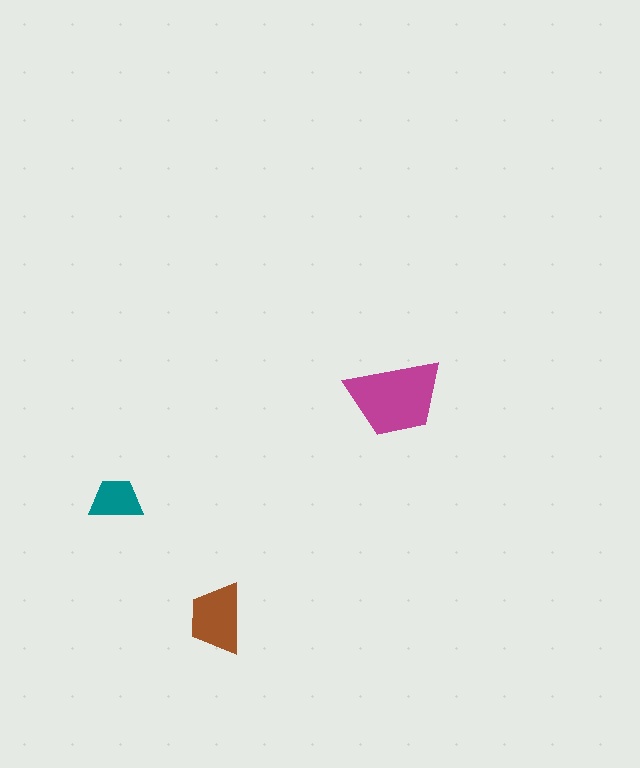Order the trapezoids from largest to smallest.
the magenta one, the brown one, the teal one.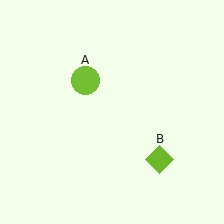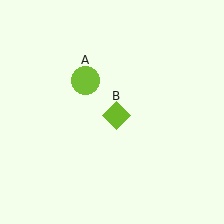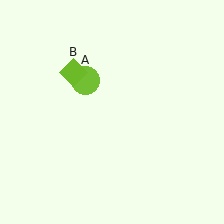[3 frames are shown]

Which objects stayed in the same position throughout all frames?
Lime circle (object A) remained stationary.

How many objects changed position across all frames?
1 object changed position: lime diamond (object B).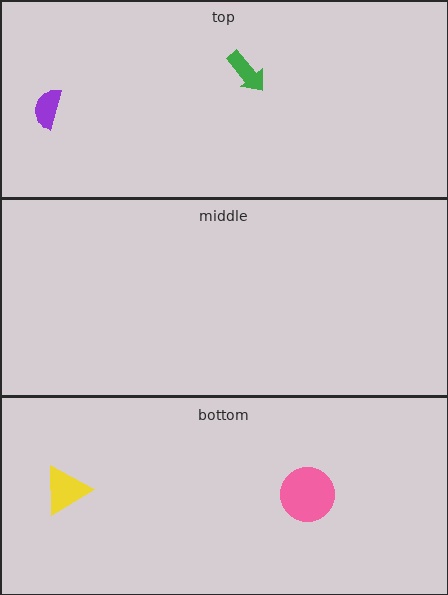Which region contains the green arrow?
The top region.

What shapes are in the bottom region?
The yellow triangle, the pink circle.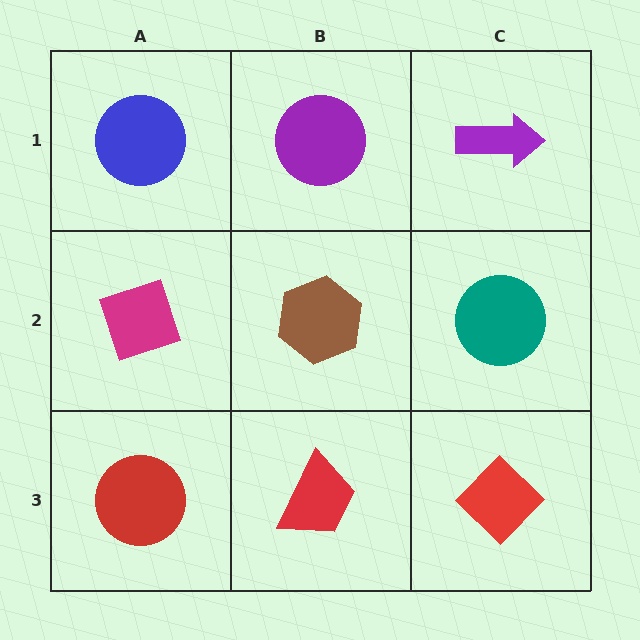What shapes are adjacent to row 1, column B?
A brown hexagon (row 2, column B), a blue circle (row 1, column A), a purple arrow (row 1, column C).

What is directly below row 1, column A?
A magenta diamond.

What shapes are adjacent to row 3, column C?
A teal circle (row 2, column C), a red trapezoid (row 3, column B).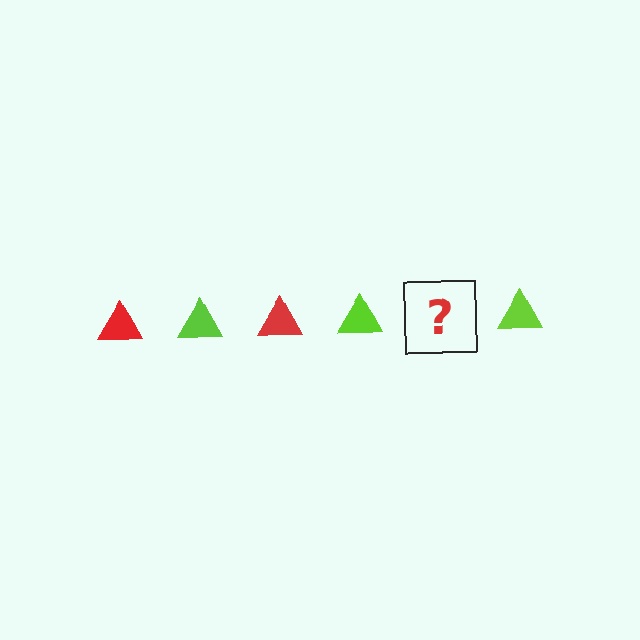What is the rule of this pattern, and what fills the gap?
The rule is that the pattern cycles through red, lime triangles. The gap should be filled with a red triangle.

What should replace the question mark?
The question mark should be replaced with a red triangle.